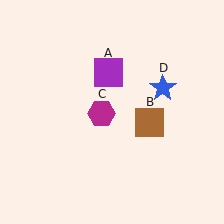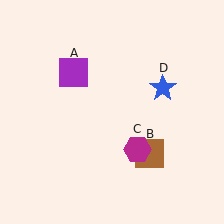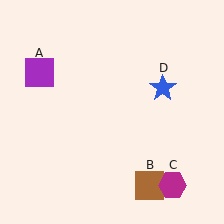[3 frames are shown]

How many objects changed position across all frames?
3 objects changed position: purple square (object A), brown square (object B), magenta hexagon (object C).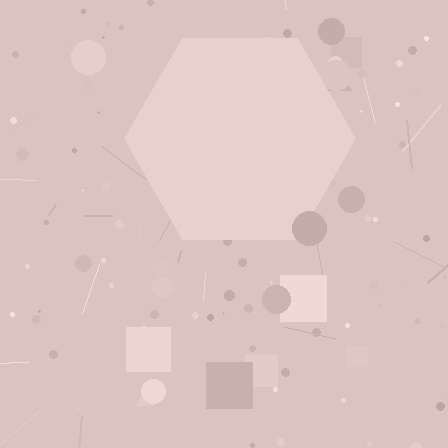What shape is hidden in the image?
A hexagon is hidden in the image.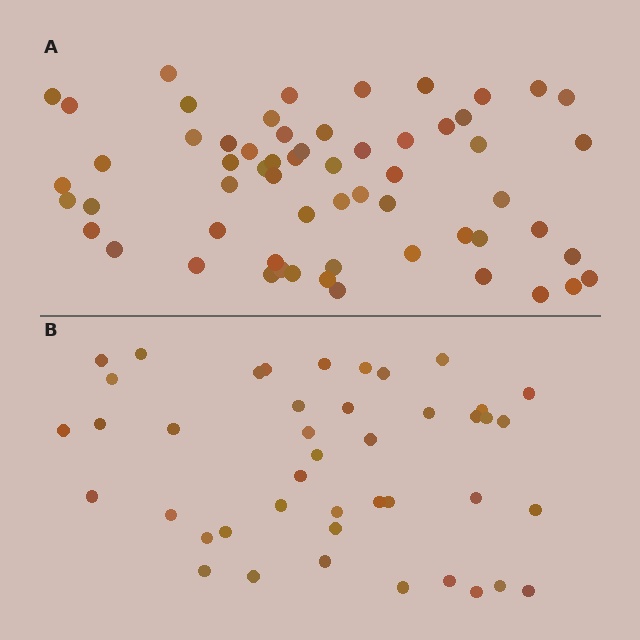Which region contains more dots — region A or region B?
Region A (the top region) has more dots.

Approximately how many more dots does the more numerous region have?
Region A has approximately 15 more dots than region B.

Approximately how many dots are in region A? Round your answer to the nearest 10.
About 60 dots.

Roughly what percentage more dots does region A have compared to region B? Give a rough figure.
About 40% more.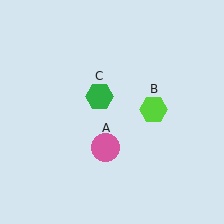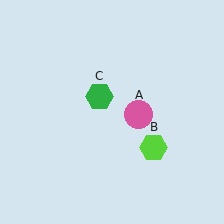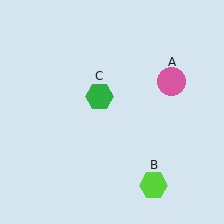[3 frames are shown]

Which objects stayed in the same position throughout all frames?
Green hexagon (object C) remained stationary.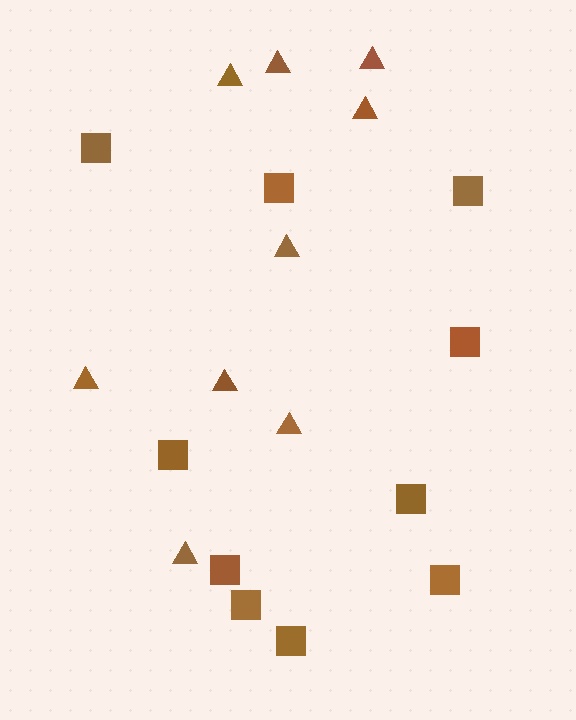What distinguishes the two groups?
There are 2 groups: one group of squares (10) and one group of triangles (9).